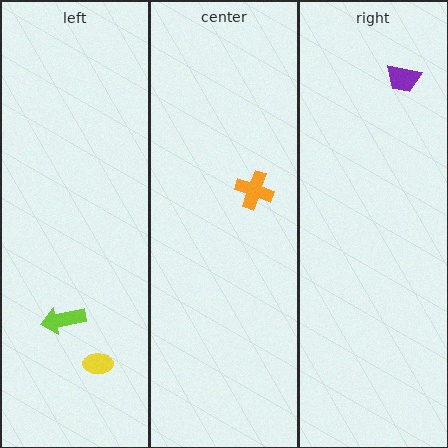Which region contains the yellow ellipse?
The left region.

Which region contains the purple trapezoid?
The right region.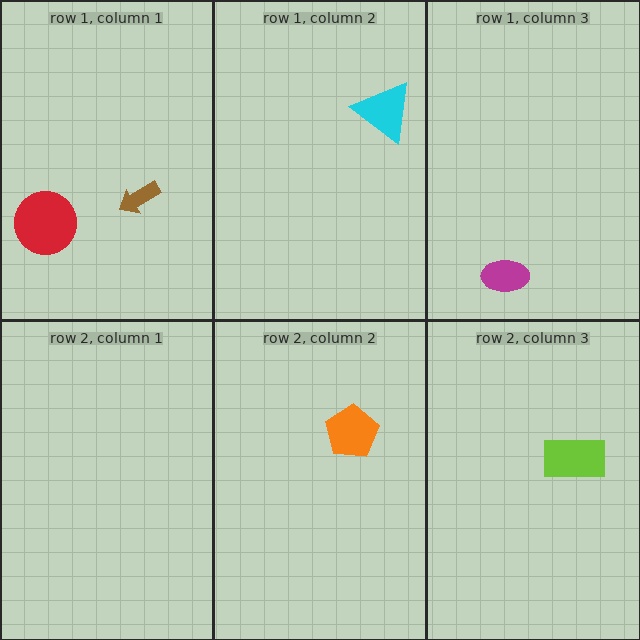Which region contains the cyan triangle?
The row 1, column 2 region.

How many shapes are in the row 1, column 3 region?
1.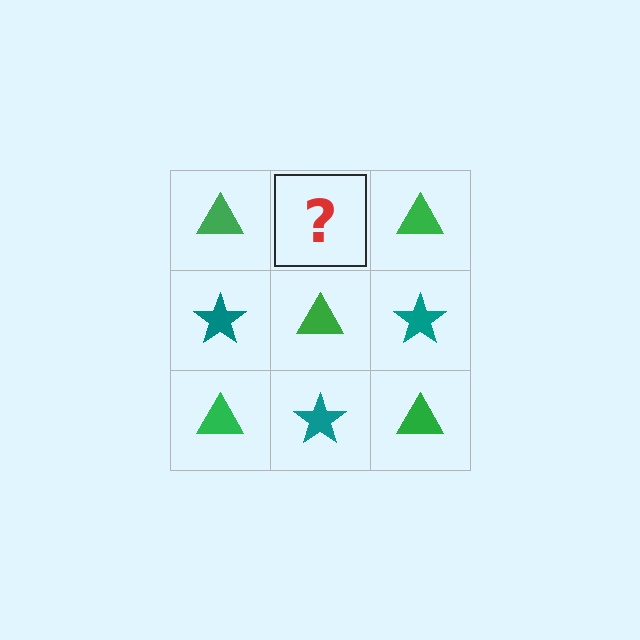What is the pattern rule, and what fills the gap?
The rule is that it alternates green triangle and teal star in a checkerboard pattern. The gap should be filled with a teal star.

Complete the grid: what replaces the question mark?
The question mark should be replaced with a teal star.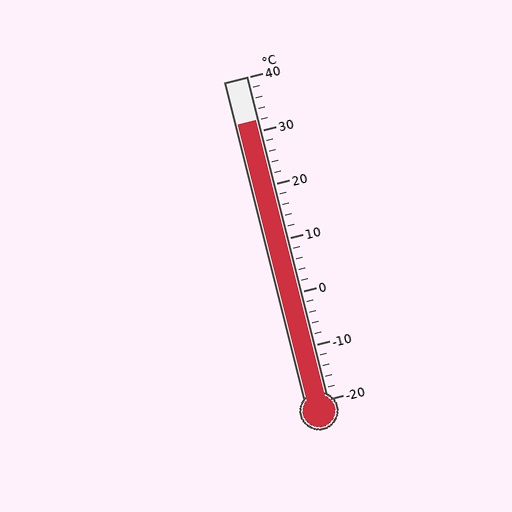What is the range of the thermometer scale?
The thermometer scale ranges from -20°C to 40°C.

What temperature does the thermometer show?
The thermometer shows approximately 32°C.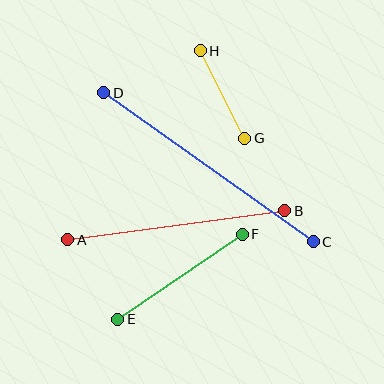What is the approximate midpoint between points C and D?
The midpoint is at approximately (208, 167) pixels.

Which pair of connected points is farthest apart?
Points C and D are farthest apart.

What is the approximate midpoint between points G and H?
The midpoint is at approximately (222, 95) pixels.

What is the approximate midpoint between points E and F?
The midpoint is at approximately (180, 277) pixels.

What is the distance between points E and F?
The distance is approximately 151 pixels.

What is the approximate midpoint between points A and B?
The midpoint is at approximately (176, 225) pixels.